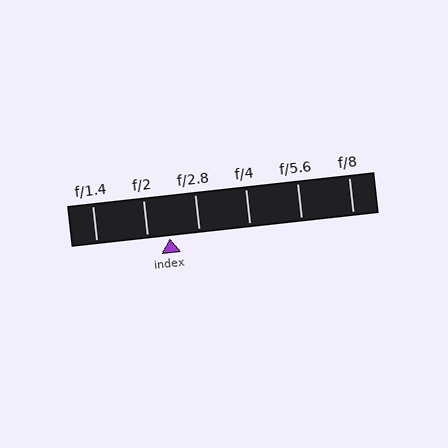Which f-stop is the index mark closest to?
The index mark is closest to f/2.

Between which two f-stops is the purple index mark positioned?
The index mark is between f/2 and f/2.8.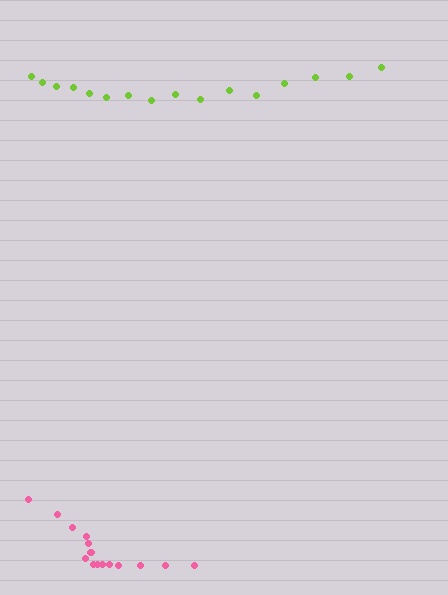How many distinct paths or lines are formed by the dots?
There are 2 distinct paths.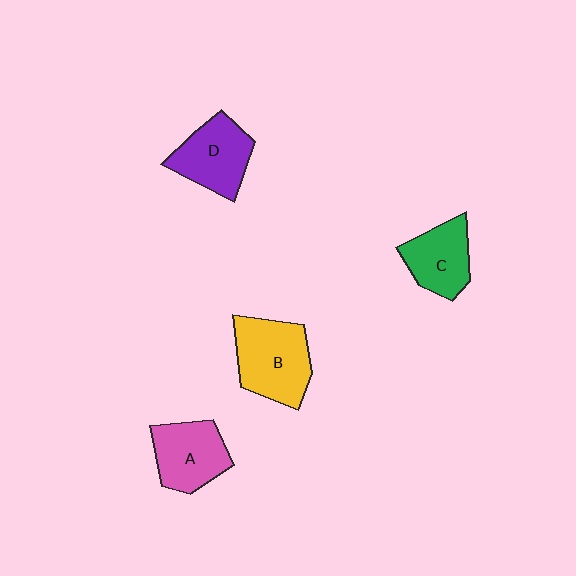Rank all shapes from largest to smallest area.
From largest to smallest: B (yellow), D (purple), A (pink), C (green).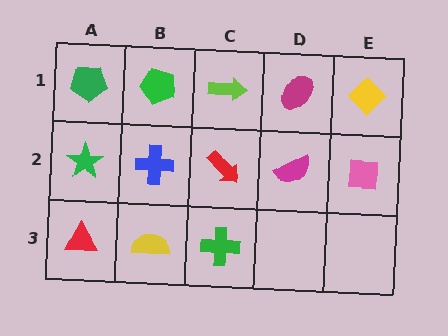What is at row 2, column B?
A blue cross.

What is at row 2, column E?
A pink square.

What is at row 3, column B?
A yellow semicircle.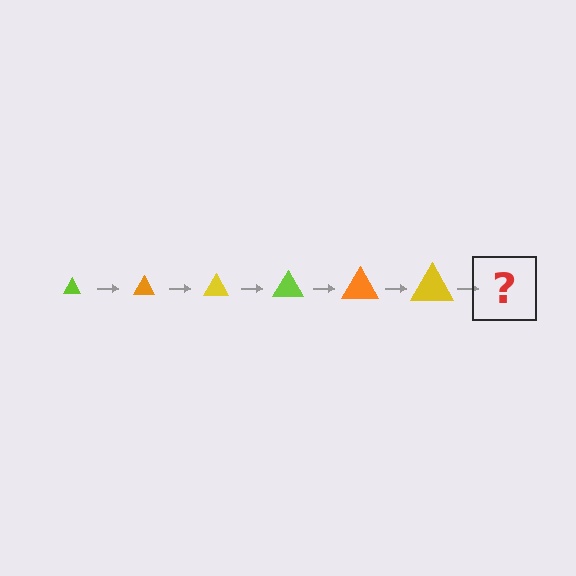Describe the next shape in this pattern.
It should be a lime triangle, larger than the previous one.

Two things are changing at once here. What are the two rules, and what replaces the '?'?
The two rules are that the triangle grows larger each step and the color cycles through lime, orange, and yellow. The '?' should be a lime triangle, larger than the previous one.